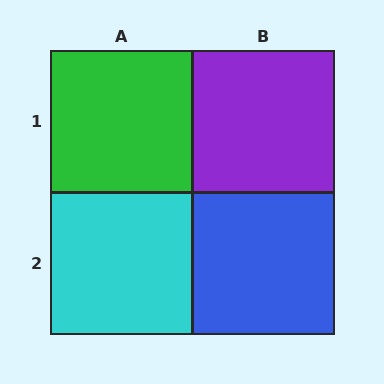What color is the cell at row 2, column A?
Cyan.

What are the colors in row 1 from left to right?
Green, purple.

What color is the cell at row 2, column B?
Blue.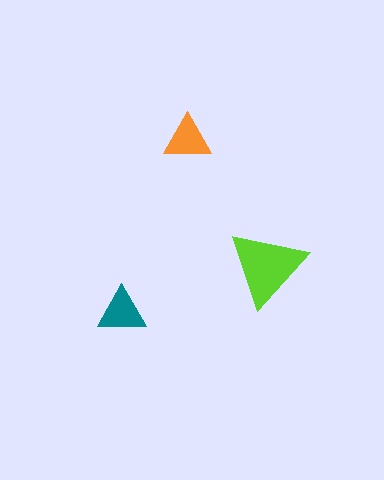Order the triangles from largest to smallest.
the lime one, the teal one, the orange one.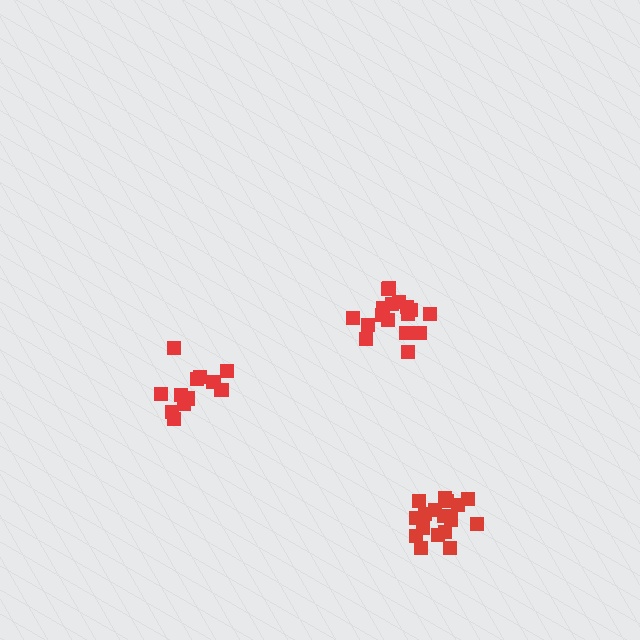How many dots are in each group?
Group 1: 12 dots, Group 2: 17 dots, Group 3: 18 dots (47 total).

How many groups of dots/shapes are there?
There are 3 groups.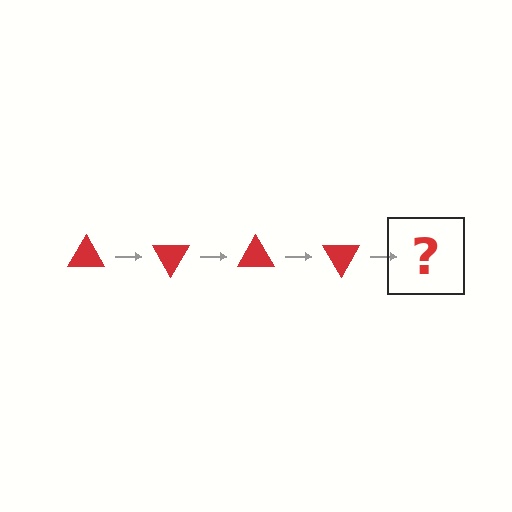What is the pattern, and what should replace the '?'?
The pattern is that the triangle rotates 60 degrees each step. The '?' should be a red triangle rotated 240 degrees.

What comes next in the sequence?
The next element should be a red triangle rotated 240 degrees.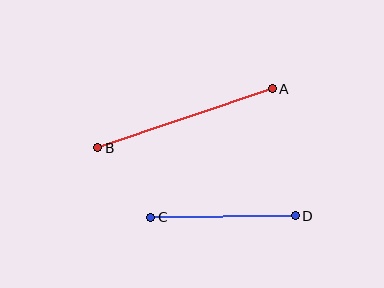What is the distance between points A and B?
The distance is approximately 184 pixels.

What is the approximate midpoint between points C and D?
The midpoint is at approximately (223, 217) pixels.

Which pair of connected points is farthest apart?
Points A and B are farthest apart.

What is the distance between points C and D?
The distance is approximately 145 pixels.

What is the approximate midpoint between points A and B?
The midpoint is at approximately (185, 118) pixels.